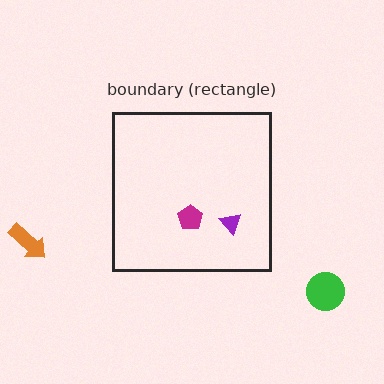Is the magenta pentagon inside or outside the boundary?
Inside.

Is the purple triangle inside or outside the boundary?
Inside.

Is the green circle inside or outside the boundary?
Outside.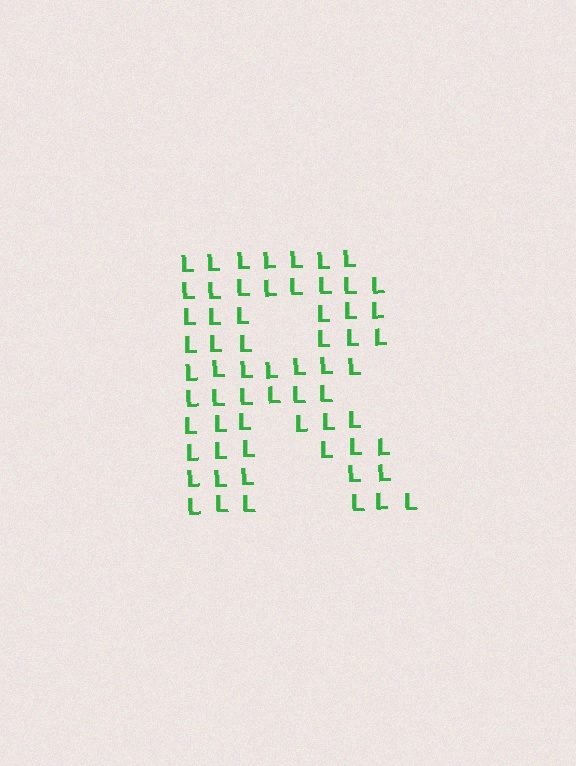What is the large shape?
The large shape is the letter R.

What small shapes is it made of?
It is made of small letter L's.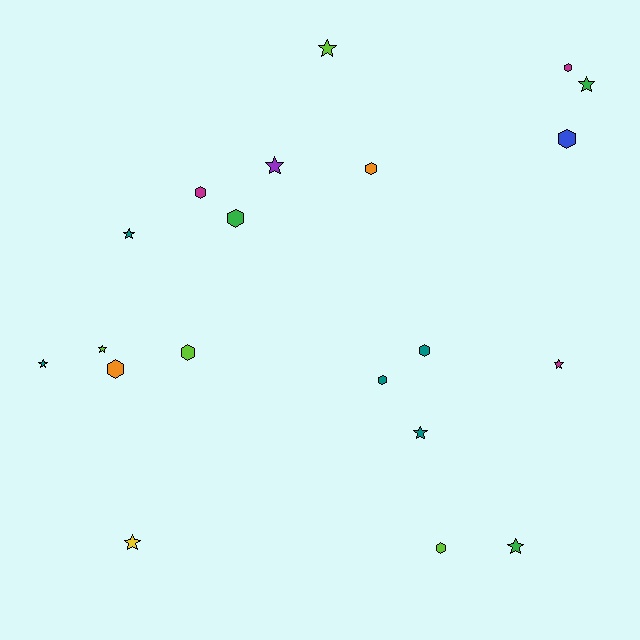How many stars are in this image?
There are 10 stars.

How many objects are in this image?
There are 20 objects.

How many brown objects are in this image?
There are no brown objects.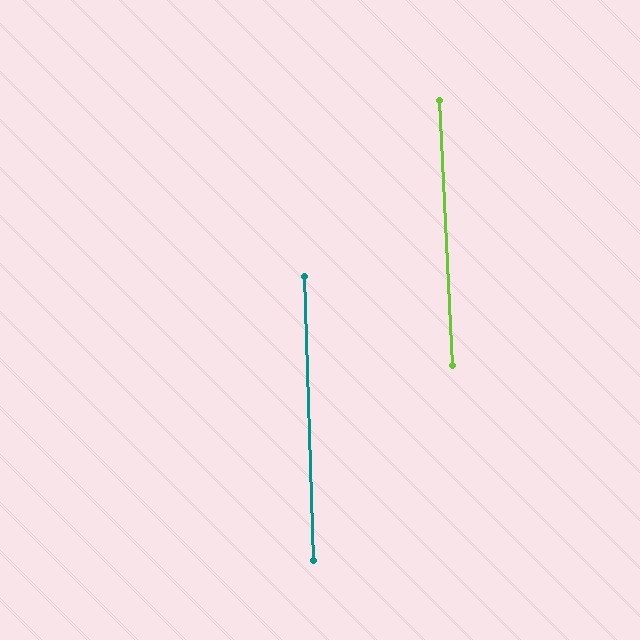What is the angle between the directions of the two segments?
Approximately 1 degree.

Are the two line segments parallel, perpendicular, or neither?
Parallel — their directions differ by only 1.0°.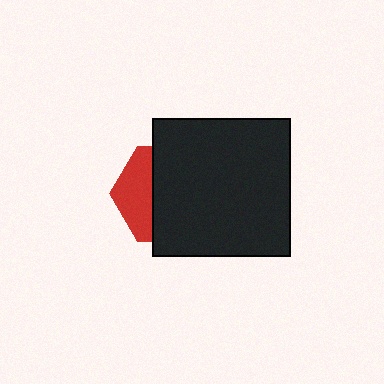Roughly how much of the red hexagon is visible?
A small part of it is visible (roughly 34%).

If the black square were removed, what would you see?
You would see the complete red hexagon.